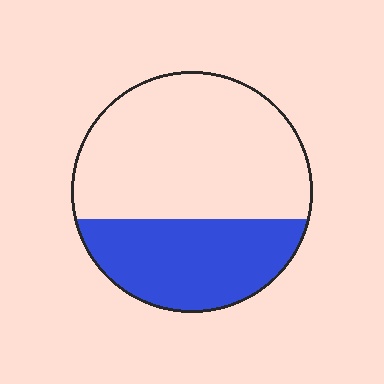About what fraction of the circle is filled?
About three eighths (3/8).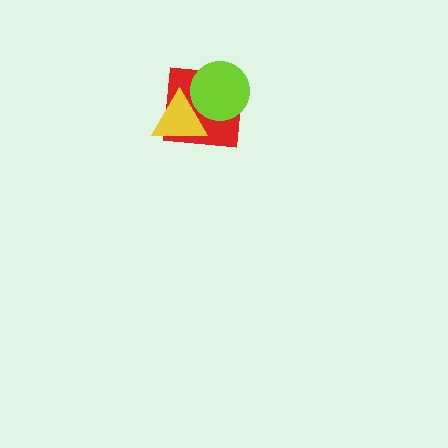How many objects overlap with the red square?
2 objects overlap with the red square.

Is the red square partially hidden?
Yes, it is partially covered by another shape.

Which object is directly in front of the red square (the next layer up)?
The lime circle is directly in front of the red square.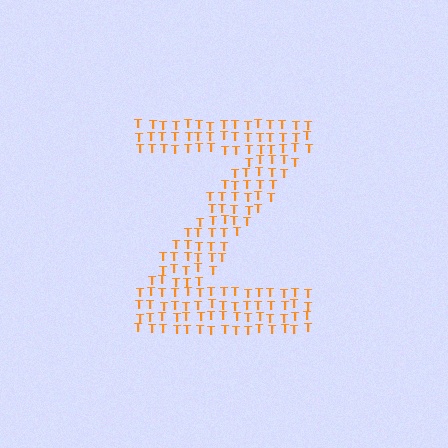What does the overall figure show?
The overall figure shows the letter Z.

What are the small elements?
The small elements are letter T's.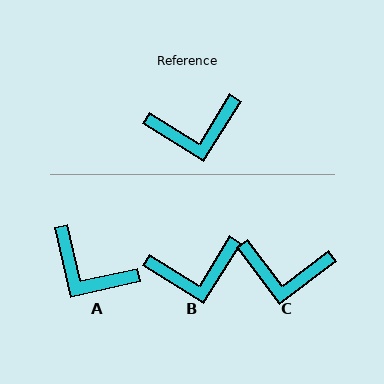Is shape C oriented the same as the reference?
No, it is off by about 21 degrees.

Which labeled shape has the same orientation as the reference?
B.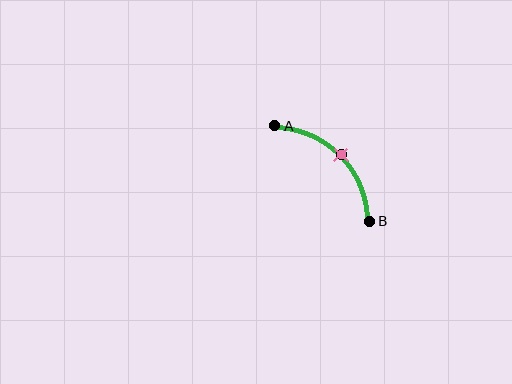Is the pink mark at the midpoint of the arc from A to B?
Yes. The pink mark lies on the arc at equal arc-length from both A and B — it is the arc midpoint.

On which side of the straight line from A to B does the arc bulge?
The arc bulges above and to the right of the straight line connecting A and B.